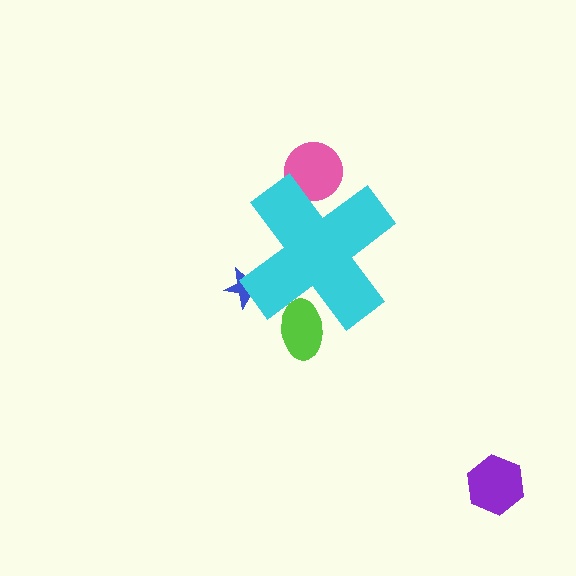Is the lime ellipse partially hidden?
Yes, the lime ellipse is partially hidden behind the cyan cross.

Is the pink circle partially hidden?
Yes, the pink circle is partially hidden behind the cyan cross.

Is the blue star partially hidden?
Yes, the blue star is partially hidden behind the cyan cross.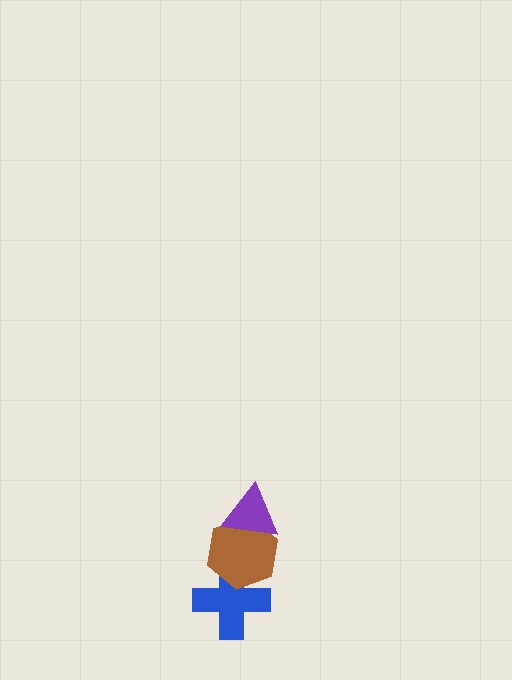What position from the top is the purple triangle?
The purple triangle is 1st from the top.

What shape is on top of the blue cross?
The brown hexagon is on top of the blue cross.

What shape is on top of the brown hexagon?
The purple triangle is on top of the brown hexagon.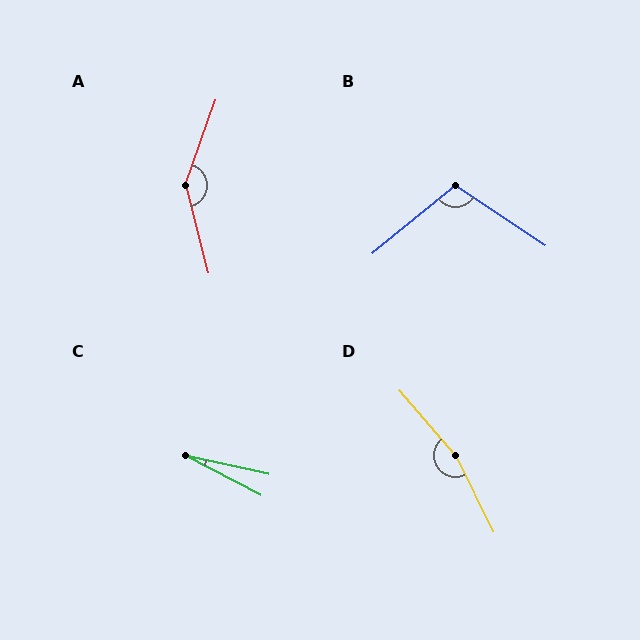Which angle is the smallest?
C, at approximately 15 degrees.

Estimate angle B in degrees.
Approximately 107 degrees.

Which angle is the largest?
D, at approximately 165 degrees.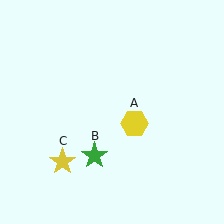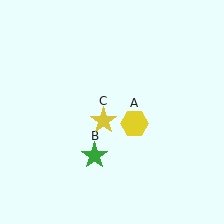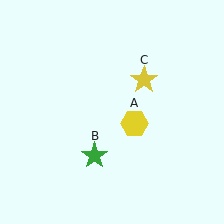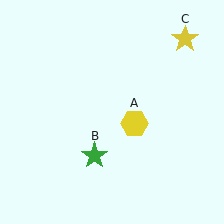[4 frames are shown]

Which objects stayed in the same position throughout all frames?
Yellow hexagon (object A) and green star (object B) remained stationary.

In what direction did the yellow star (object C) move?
The yellow star (object C) moved up and to the right.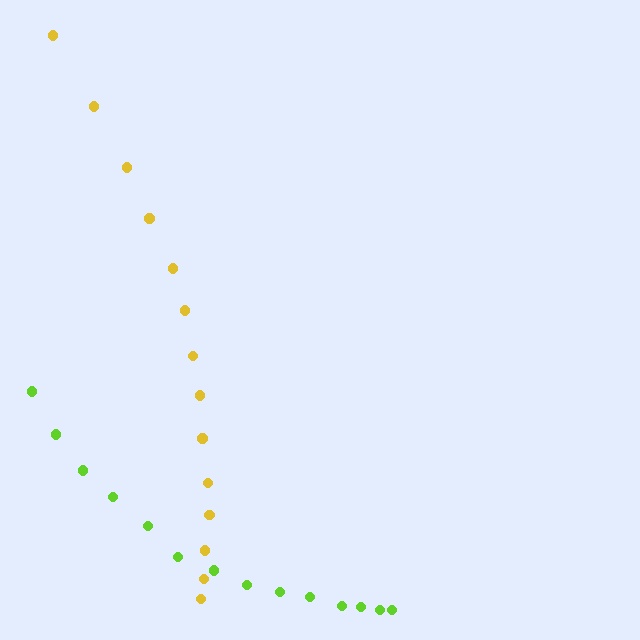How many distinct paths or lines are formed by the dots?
There are 2 distinct paths.